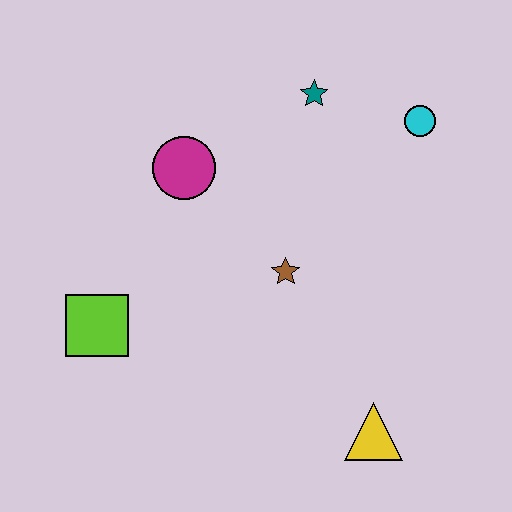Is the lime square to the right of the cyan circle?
No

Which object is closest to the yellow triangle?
The brown star is closest to the yellow triangle.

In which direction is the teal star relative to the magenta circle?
The teal star is to the right of the magenta circle.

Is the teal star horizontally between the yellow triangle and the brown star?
Yes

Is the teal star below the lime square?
No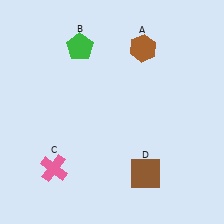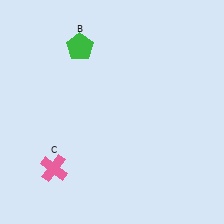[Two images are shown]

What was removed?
The brown hexagon (A), the brown square (D) were removed in Image 2.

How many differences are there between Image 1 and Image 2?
There are 2 differences between the two images.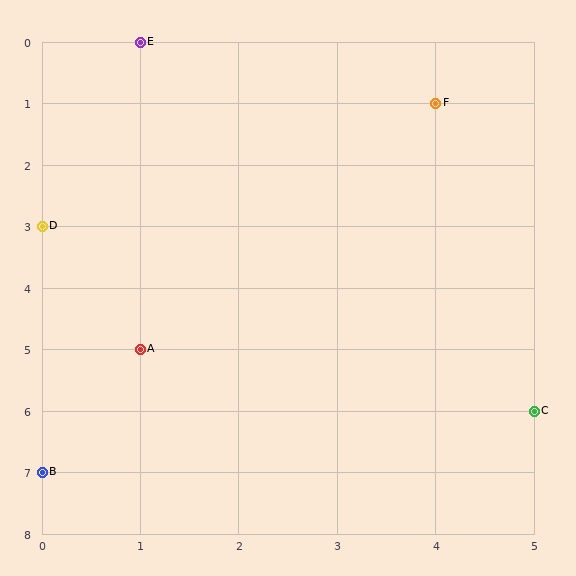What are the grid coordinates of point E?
Point E is at grid coordinates (1, 0).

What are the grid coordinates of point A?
Point A is at grid coordinates (1, 5).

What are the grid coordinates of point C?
Point C is at grid coordinates (5, 6).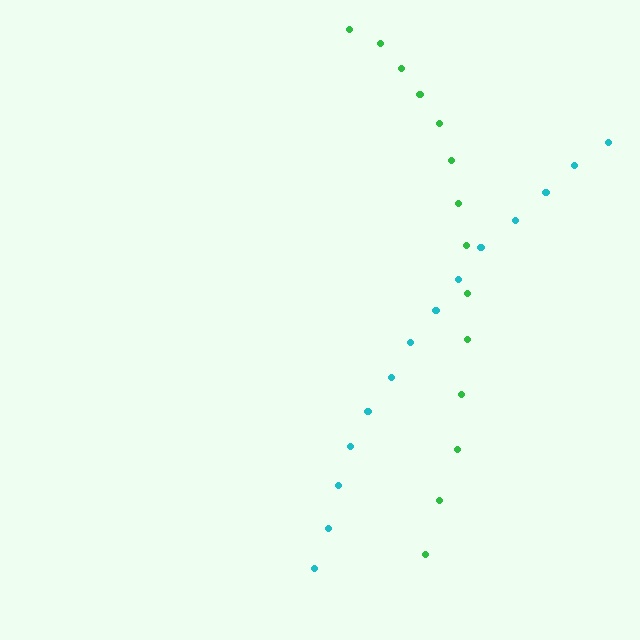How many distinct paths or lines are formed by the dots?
There are 2 distinct paths.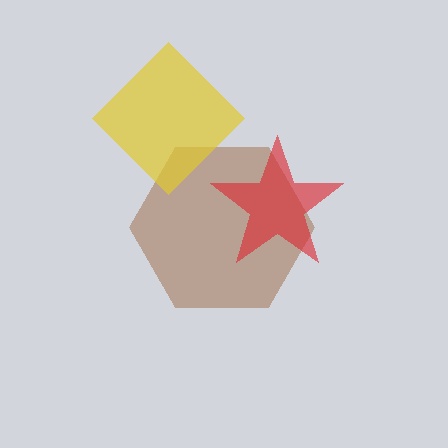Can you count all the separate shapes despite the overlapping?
Yes, there are 3 separate shapes.